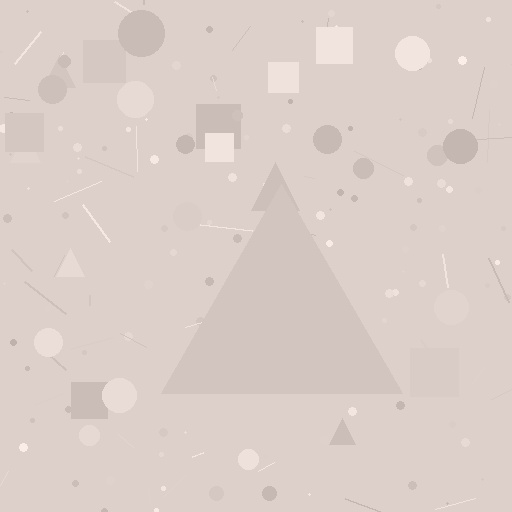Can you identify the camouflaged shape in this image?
The camouflaged shape is a triangle.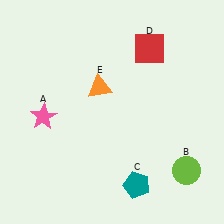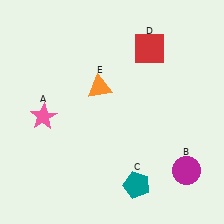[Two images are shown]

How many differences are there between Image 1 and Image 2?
There is 1 difference between the two images.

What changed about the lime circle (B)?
In Image 1, B is lime. In Image 2, it changed to magenta.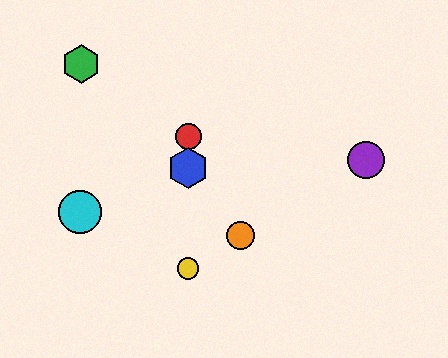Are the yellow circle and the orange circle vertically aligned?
No, the yellow circle is at x≈188 and the orange circle is at x≈241.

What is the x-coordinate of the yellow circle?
The yellow circle is at x≈188.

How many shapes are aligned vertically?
3 shapes (the red circle, the blue hexagon, the yellow circle) are aligned vertically.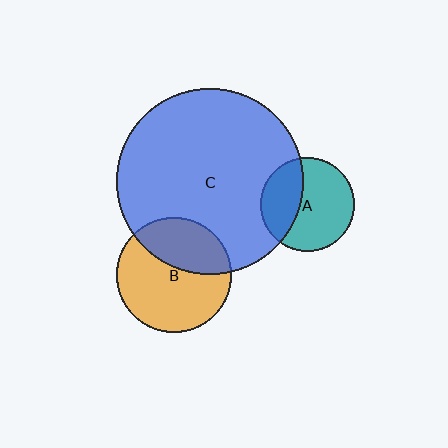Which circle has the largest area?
Circle C (blue).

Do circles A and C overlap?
Yes.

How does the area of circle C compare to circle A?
Approximately 3.9 times.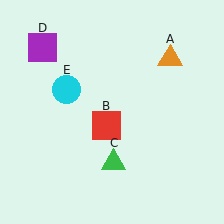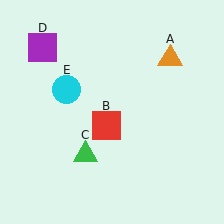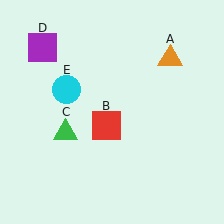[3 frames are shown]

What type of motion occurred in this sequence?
The green triangle (object C) rotated clockwise around the center of the scene.